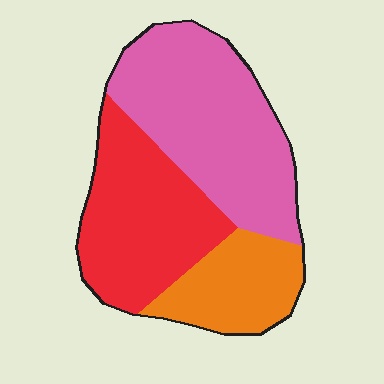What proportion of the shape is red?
Red takes up about one third (1/3) of the shape.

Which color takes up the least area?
Orange, at roughly 20%.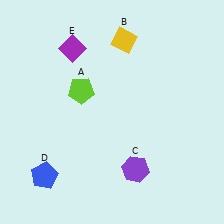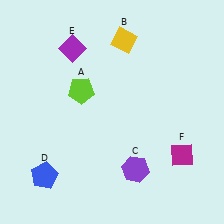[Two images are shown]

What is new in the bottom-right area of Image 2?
A magenta diamond (F) was added in the bottom-right area of Image 2.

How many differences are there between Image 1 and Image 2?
There is 1 difference between the two images.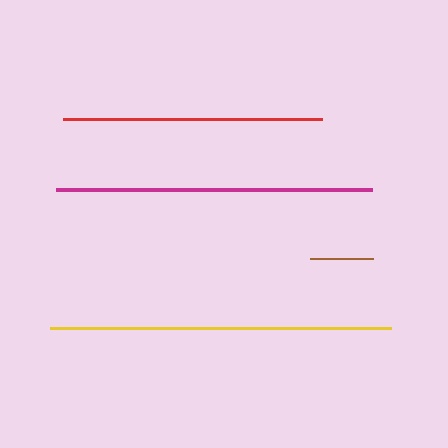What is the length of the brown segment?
The brown segment is approximately 63 pixels long.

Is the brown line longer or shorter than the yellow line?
The yellow line is longer than the brown line.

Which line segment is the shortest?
The brown line is the shortest at approximately 63 pixels.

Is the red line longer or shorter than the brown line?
The red line is longer than the brown line.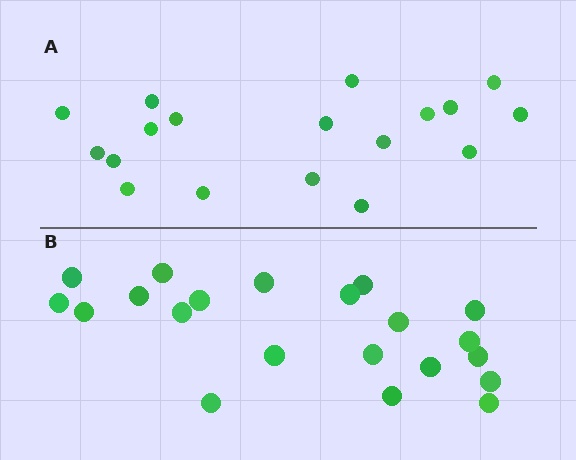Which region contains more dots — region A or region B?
Region B (the bottom region) has more dots.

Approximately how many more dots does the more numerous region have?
Region B has just a few more — roughly 2 or 3 more dots than region A.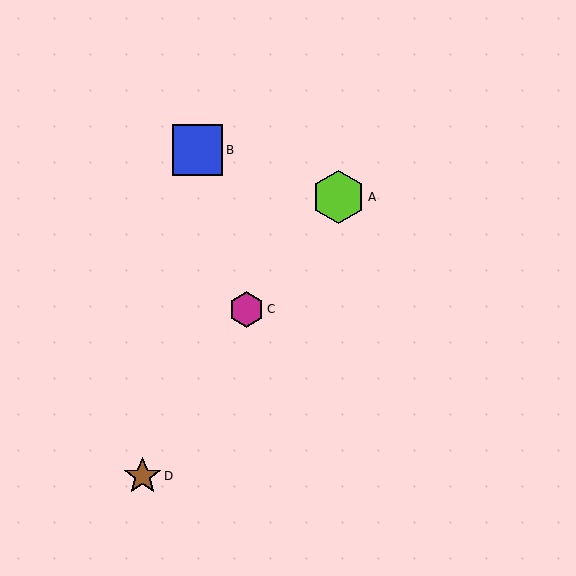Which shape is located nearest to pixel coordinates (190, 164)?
The blue square (labeled B) at (198, 150) is nearest to that location.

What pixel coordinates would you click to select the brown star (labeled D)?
Click at (142, 476) to select the brown star D.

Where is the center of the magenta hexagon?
The center of the magenta hexagon is at (246, 309).